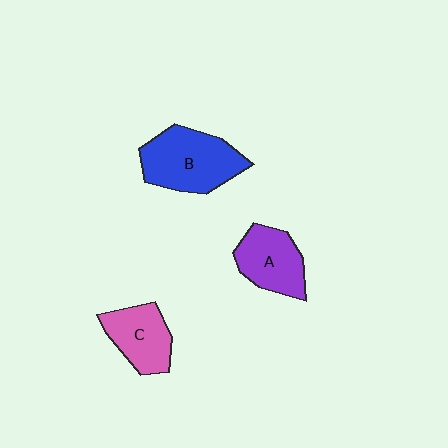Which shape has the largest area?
Shape B (blue).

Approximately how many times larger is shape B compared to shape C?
Approximately 1.5 times.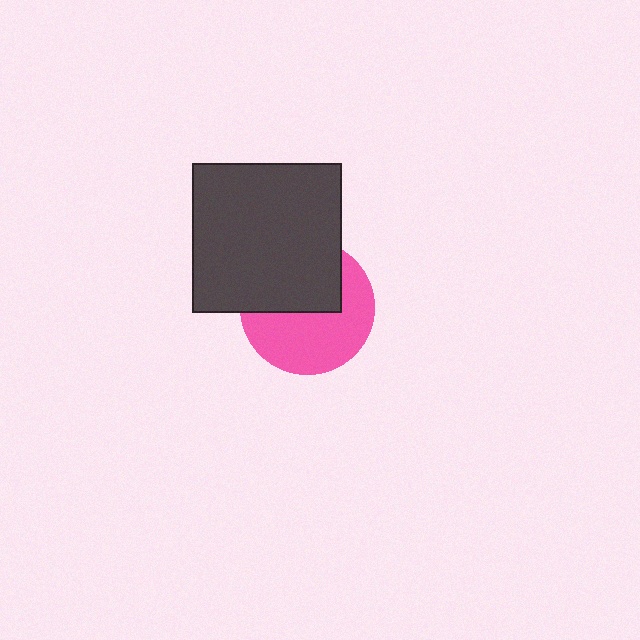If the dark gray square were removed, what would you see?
You would see the complete pink circle.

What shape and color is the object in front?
The object in front is a dark gray square.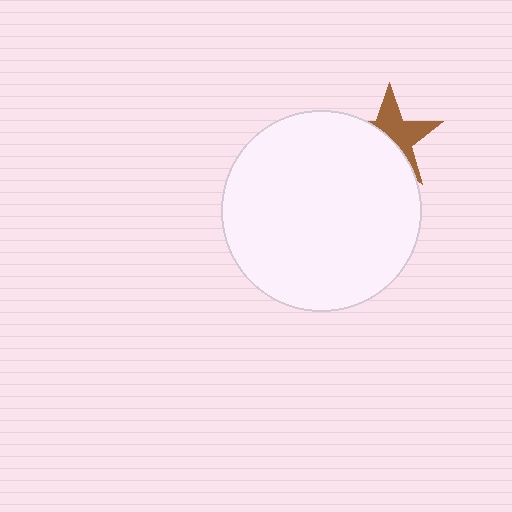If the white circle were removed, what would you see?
You would see the complete brown star.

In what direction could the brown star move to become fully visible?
The brown star could move toward the upper-right. That would shift it out from behind the white circle entirely.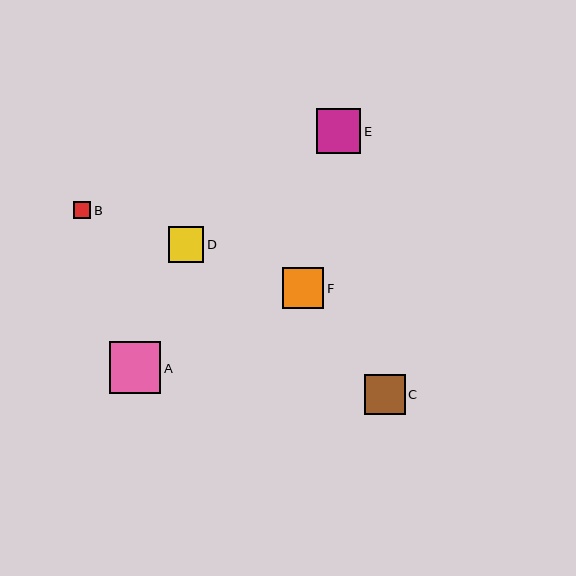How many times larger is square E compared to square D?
Square E is approximately 1.2 times the size of square D.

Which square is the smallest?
Square B is the smallest with a size of approximately 17 pixels.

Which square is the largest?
Square A is the largest with a size of approximately 52 pixels.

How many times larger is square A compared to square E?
Square A is approximately 1.2 times the size of square E.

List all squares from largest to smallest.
From largest to smallest: A, E, F, C, D, B.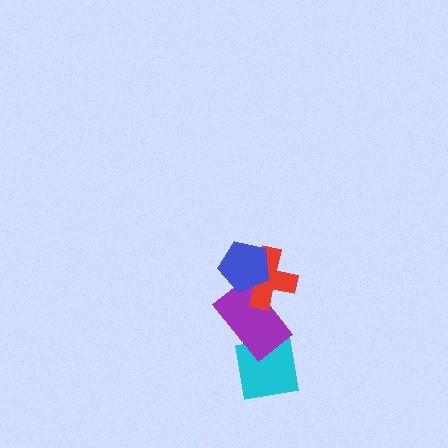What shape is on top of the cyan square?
The purple rectangle is on top of the cyan square.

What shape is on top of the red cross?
The blue pentagon is on top of the red cross.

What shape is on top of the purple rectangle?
The red cross is on top of the purple rectangle.